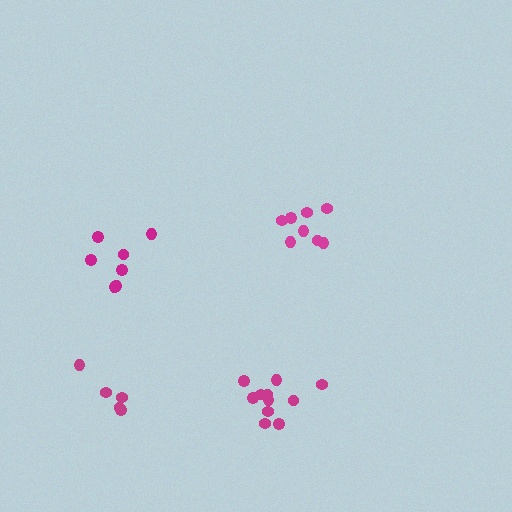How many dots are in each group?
Group 1: 11 dots, Group 2: 7 dots, Group 3: 5 dots, Group 4: 8 dots (31 total).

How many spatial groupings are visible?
There are 4 spatial groupings.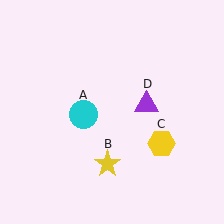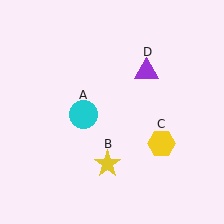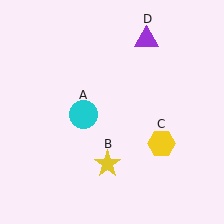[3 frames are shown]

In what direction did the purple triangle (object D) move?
The purple triangle (object D) moved up.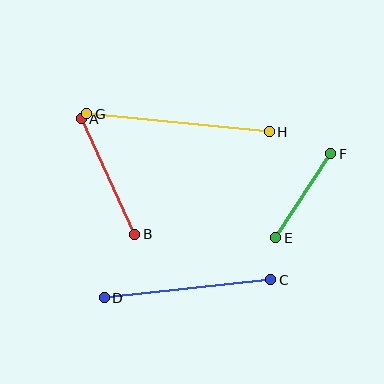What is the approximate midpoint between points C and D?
The midpoint is at approximately (188, 289) pixels.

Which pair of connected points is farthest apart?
Points G and H are farthest apart.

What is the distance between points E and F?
The distance is approximately 100 pixels.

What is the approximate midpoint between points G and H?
The midpoint is at approximately (178, 123) pixels.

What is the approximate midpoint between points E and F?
The midpoint is at approximately (303, 196) pixels.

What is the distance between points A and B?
The distance is approximately 128 pixels.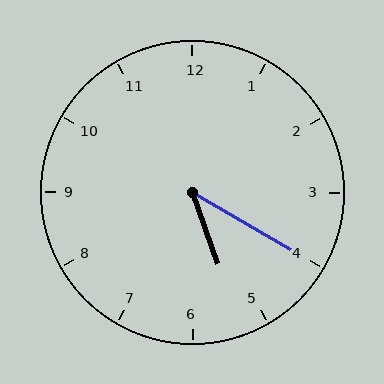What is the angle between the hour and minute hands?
Approximately 40 degrees.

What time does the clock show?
5:20.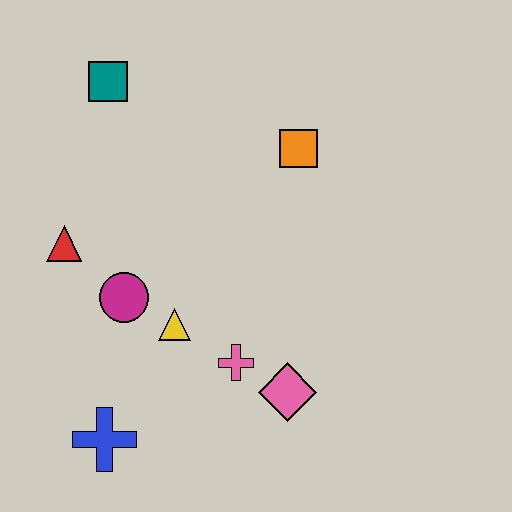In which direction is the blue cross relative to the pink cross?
The blue cross is to the left of the pink cross.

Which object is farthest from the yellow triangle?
The teal square is farthest from the yellow triangle.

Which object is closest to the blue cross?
The yellow triangle is closest to the blue cross.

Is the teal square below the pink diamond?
No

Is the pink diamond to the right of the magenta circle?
Yes